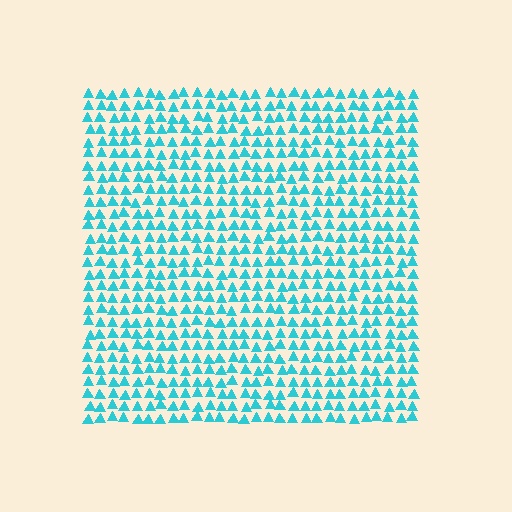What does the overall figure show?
The overall figure shows a square.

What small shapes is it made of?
It is made of small triangles.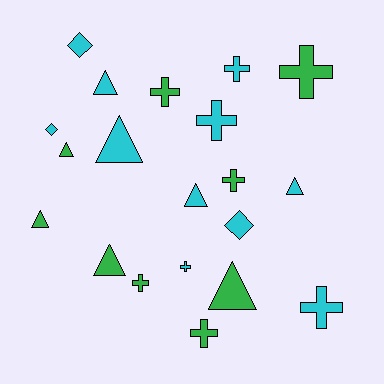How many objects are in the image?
There are 20 objects.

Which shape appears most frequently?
Cross, with 9 objects.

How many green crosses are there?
There are 5 green crosses.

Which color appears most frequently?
Cyan, with 11 objects.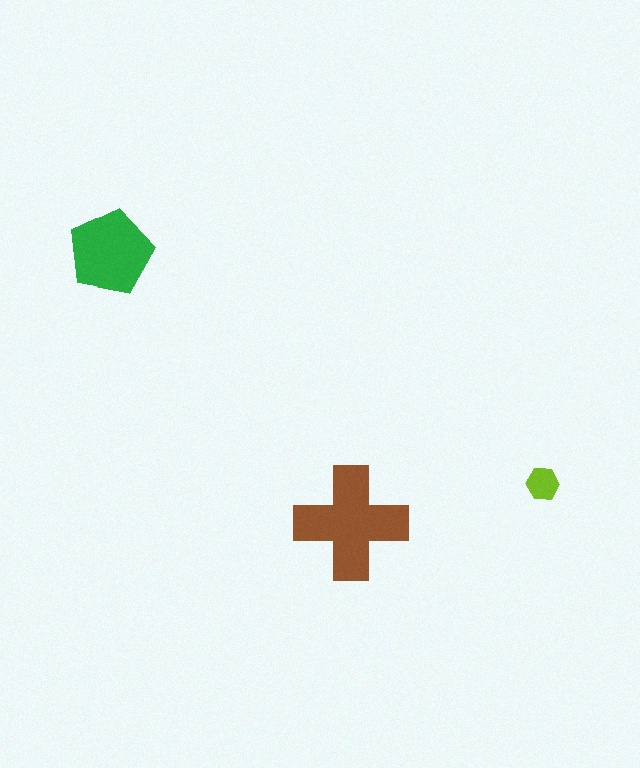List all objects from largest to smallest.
The brown cross, the green pentagon, the lime hexagon.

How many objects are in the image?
There are 3 objects in the image.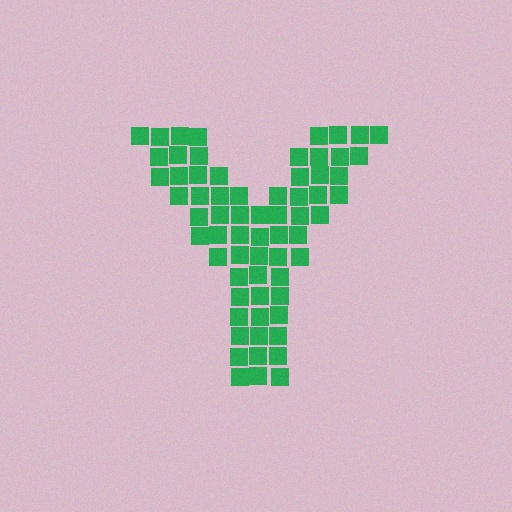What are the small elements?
The small elements are squares.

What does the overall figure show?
The overall figure shows the letter Y.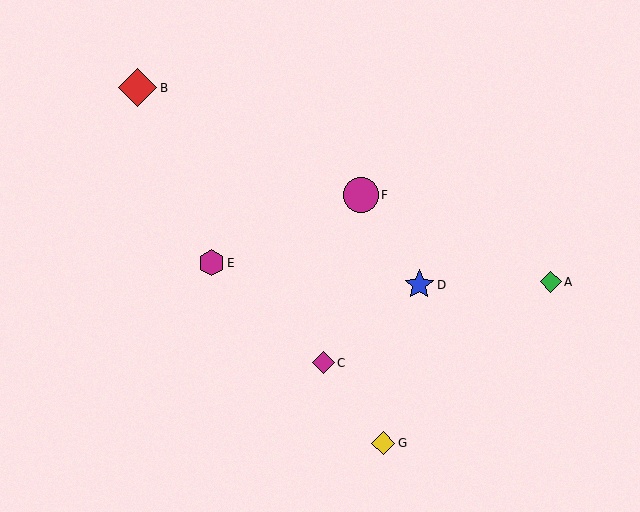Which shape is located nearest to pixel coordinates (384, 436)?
The yellow diamond (labeled G) at (383, 443) is nearest to that location.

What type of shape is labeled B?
Shape B is a red diamond.